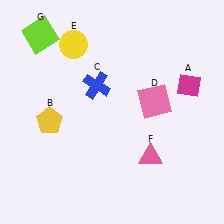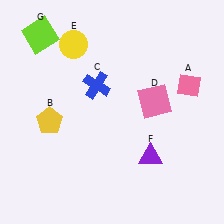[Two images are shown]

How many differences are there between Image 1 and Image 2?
There are 2 differences between the two images.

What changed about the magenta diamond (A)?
In Image 1, A is magenta. In Image 2, it changed to pink.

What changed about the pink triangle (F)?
In Image 1, F is pink. In Image 2, it changed to purple.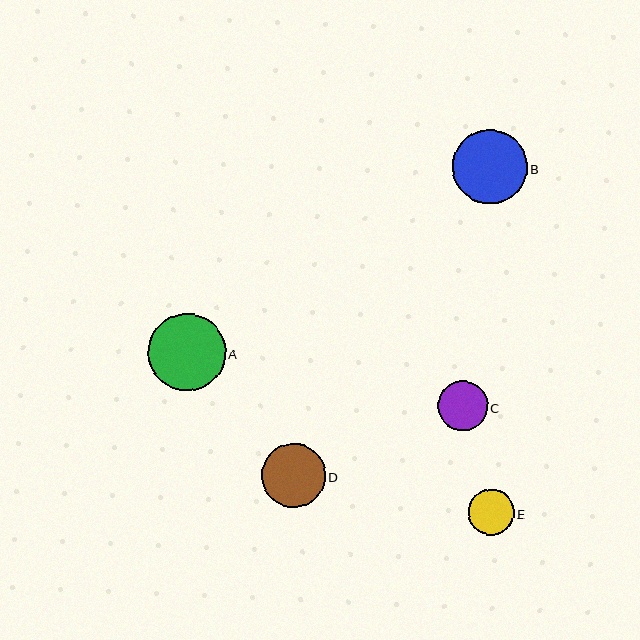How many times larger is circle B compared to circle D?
Circle B is approximately 1.2 times the size of circle D.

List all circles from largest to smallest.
From largest to smallest: A, B, D, C, E.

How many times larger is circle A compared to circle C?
Circle A is approximately 1.6 times the size of circle C.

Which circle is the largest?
Circle A is the largest with a size of approximately 78 pixels.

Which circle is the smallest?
Circle E is the smallest with a size of approximately 46 pixels.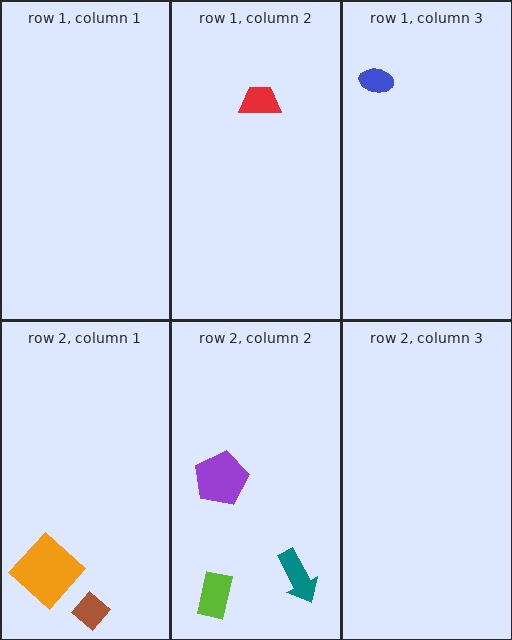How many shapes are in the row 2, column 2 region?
3.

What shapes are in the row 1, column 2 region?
The red trapezoid.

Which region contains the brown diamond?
The row 2, column 1 region.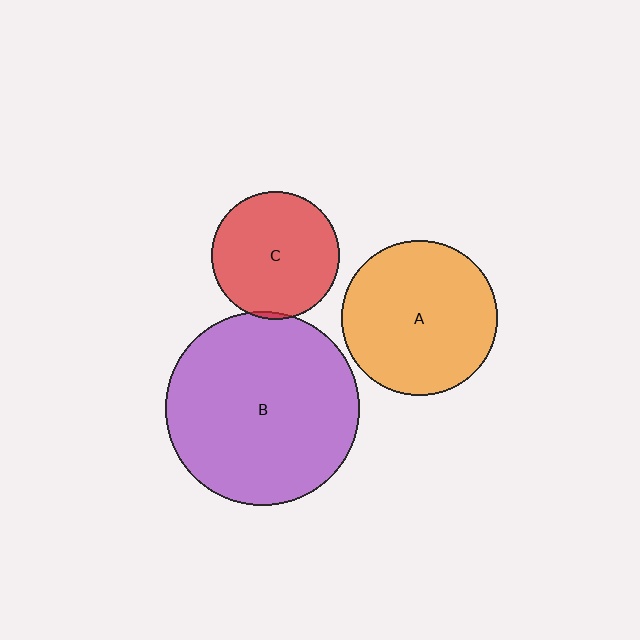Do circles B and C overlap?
Yes.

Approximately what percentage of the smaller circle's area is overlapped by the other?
Approximately 5%.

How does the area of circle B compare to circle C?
Approximately 2.3 times.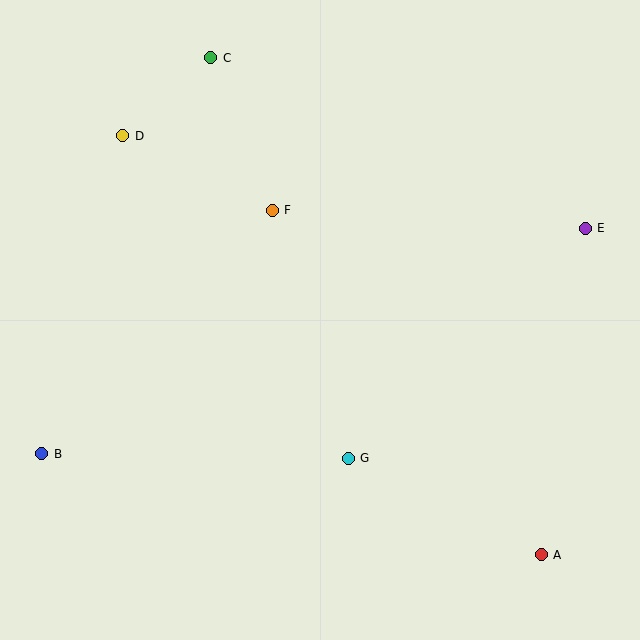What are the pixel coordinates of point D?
Point D is at (123, 136).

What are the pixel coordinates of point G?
Point G is at (348, 458).